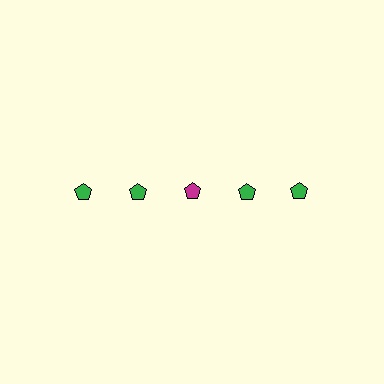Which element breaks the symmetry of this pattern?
The magenta pentagon in the top row, center column breaks the symmetry. All other shapes are green pentagons.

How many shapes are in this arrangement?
There are 5 shapes arranged in a grid pattern.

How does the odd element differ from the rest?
It has a different color: magenta instead of green.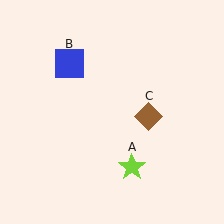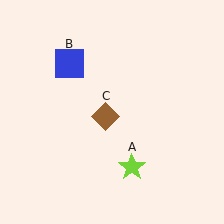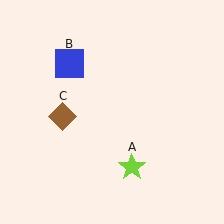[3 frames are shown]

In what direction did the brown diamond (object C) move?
The brown diamond (object C) moved left.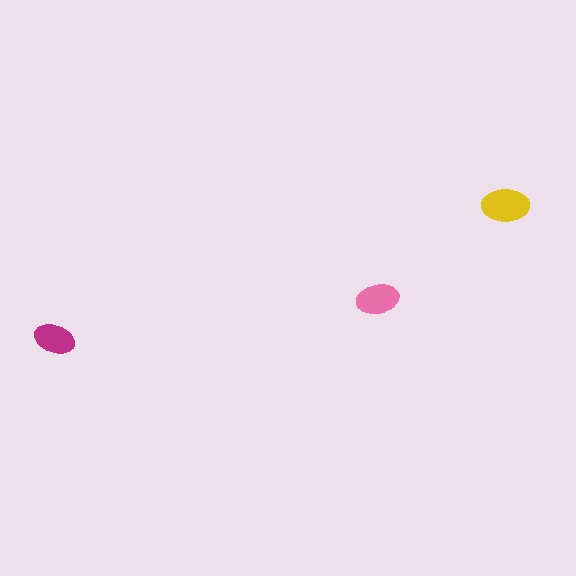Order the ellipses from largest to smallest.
the yellow one, the pink one, the magenta one.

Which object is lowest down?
The magenta ellipse is bottommost.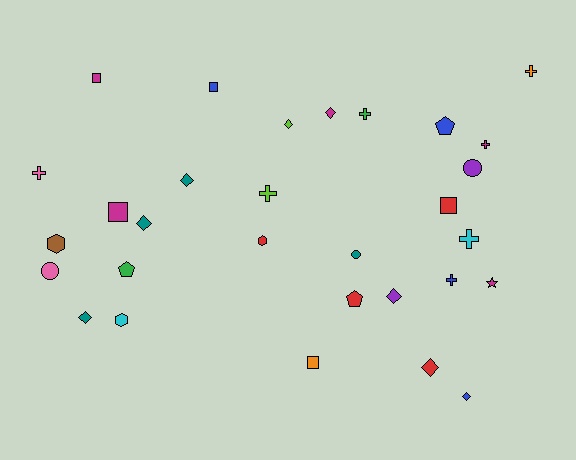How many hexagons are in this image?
There are 3 hexagons.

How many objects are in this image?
There are 30 objects.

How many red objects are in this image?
There are 4 red objects.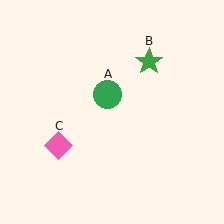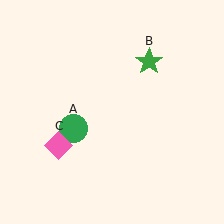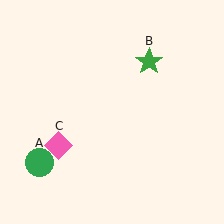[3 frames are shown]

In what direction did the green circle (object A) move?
The green circle (object A) moved down and to the left.